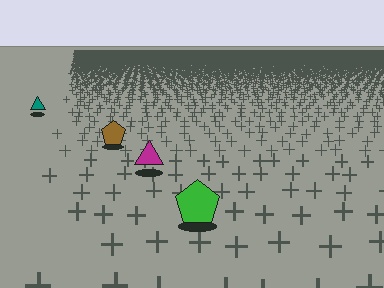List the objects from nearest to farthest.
From nearest to farthest: the green pentagon, the magenta triangle, the brown pentagon, the teal triangle.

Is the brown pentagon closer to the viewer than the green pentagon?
No. The green pentagon is closer — you can tell from the texture gradient: the ground texture is coarser near it.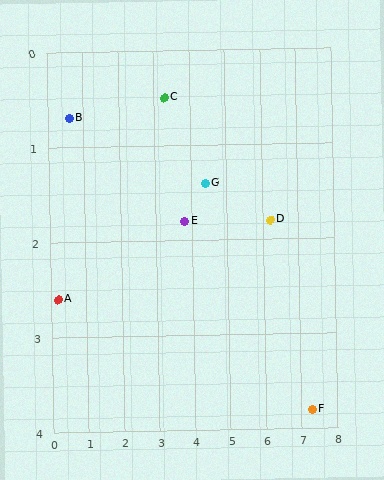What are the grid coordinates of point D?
Point D is at approximately (6.2, 1.8).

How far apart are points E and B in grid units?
Points E and B are about 3.4 grid units apart.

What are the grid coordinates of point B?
Point B is at approximately (0.6, 0.7).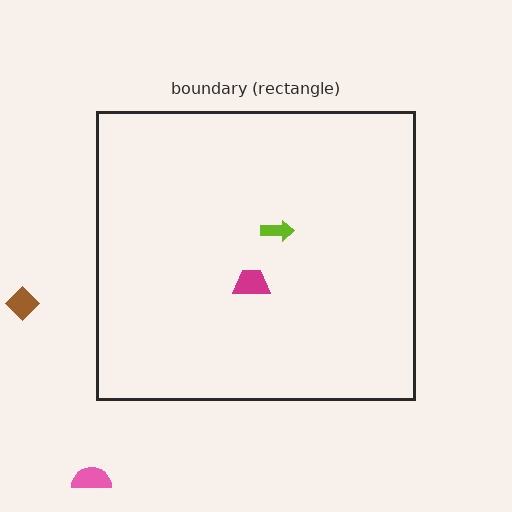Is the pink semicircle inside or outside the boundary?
Outside.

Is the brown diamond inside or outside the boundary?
Outside.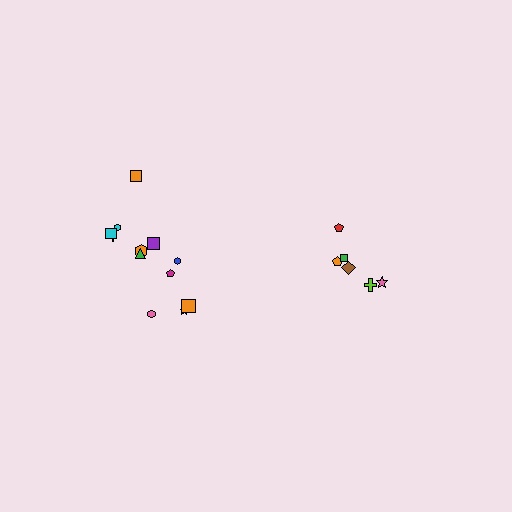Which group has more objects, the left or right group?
The left group.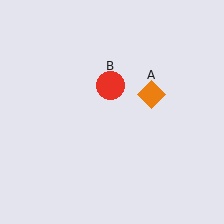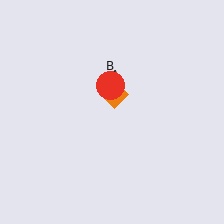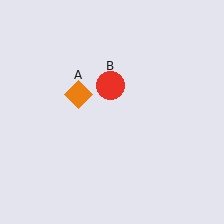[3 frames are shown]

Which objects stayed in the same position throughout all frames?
Red circle (object B) remained stationary.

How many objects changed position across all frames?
1 object changed position: orange diamond (object A).